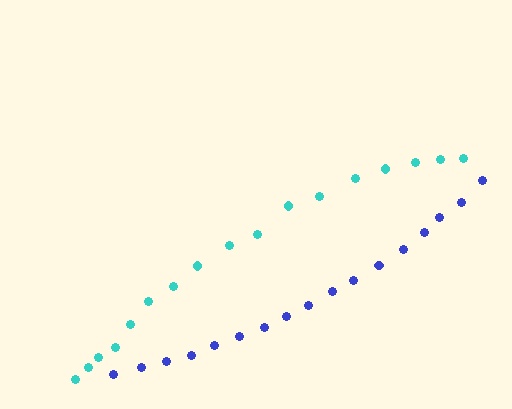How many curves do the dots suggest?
There are 2 distinct paths.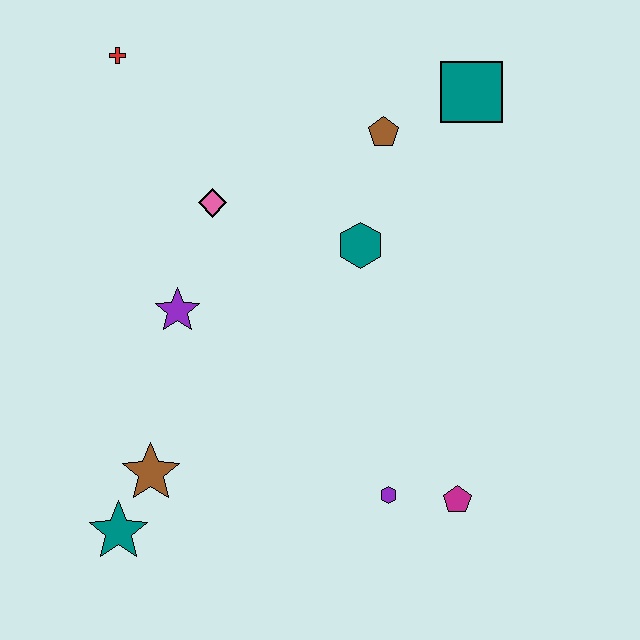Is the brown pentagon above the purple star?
Yes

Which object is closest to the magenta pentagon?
The purple hexagon is closest to the magenta pentagon.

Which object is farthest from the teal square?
The teal star is farthest from the teal square.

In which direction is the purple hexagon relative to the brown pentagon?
The purple hexagon is below the brown pentagon.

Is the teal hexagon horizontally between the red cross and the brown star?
No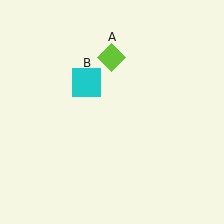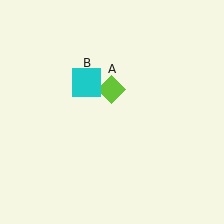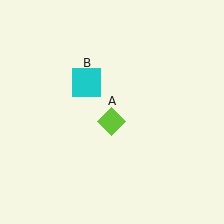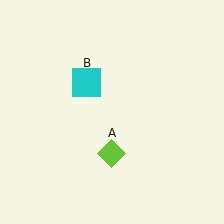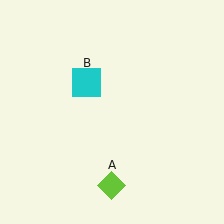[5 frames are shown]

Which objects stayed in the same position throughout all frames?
Cyan square (object B) remained stationary.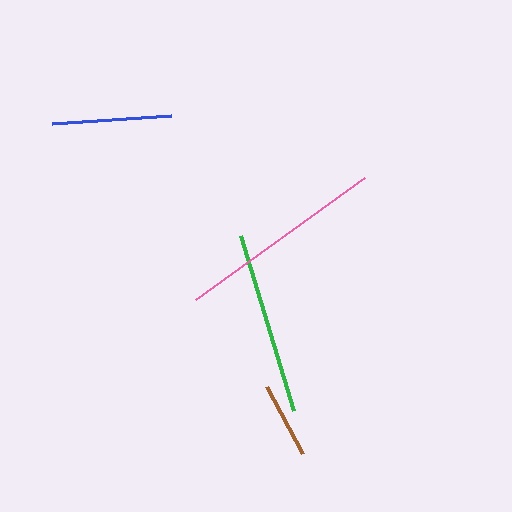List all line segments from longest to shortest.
From longest to shortest: pink, green, blue, brown.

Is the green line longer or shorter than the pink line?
The pink line is longer than the green line.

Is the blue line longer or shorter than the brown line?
The blue line is longer than the brown line.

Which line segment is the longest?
The pink line is the longest at approximately 208 pixels.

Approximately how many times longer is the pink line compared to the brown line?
The pink line is approximately 2.7 times the length of the brown line.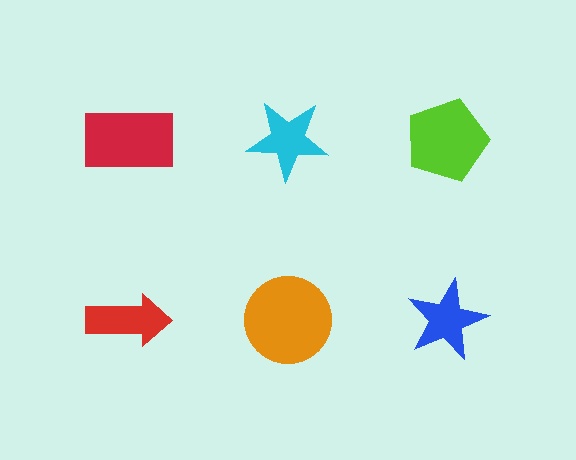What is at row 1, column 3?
A lime pentagon.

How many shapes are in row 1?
3 shapes.